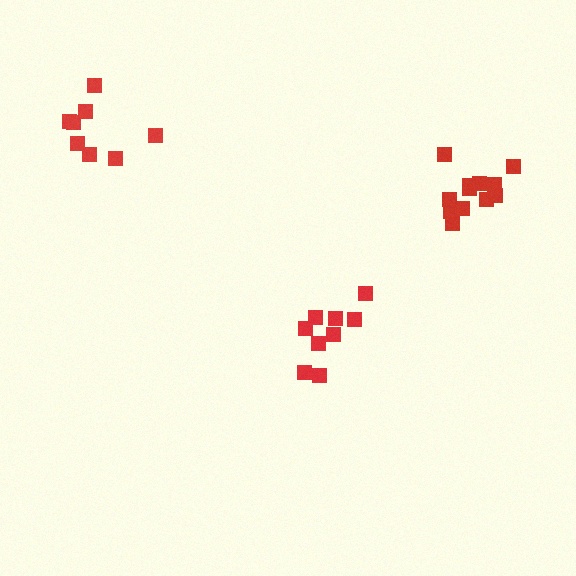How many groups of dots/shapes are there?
There are 3 groups.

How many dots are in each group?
Group 1: 9 dots, Group 2: 8 dots, Group 3: 12 dots (29 total).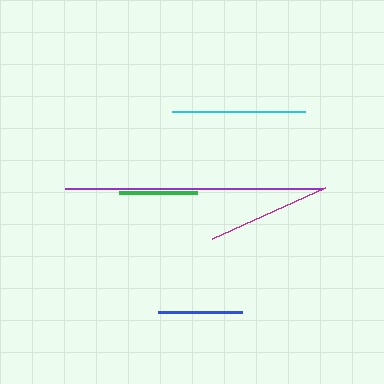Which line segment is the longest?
The purple line is the longest at approximately 257 pixels.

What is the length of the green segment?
The green segment is approximately 79 pixels long.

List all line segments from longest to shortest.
From longest to shortest: purple, cyan, magenta, blue, green.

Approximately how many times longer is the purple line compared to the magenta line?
The purple line is approximately 2.1 times the length of the magenta line.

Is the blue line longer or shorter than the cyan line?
The cyan line is longer than the blue line.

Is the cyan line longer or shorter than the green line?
The cyan line is longer than the green line.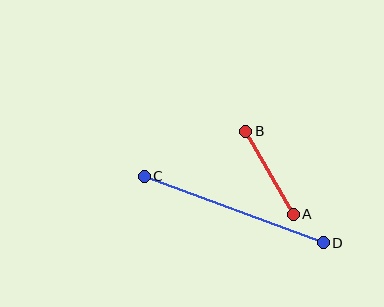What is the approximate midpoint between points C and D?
The midpoint is at approximately (234, 210) pixels.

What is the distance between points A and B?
The distance is approximately 96 pixels.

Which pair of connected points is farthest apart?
Points C and D are farthest apart.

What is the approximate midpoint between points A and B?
The midpoint is at approximately (270, 173) pixels.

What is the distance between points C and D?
The distance is approximately 191 pixels.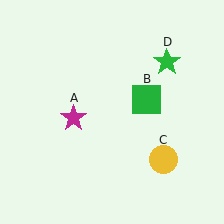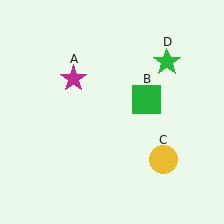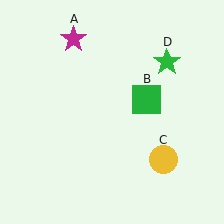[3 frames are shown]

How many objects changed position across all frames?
1 object changed position: magenta star (object A).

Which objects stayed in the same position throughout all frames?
Green square (object B) and yellow circle (object C) and green star (object D) remained stationary.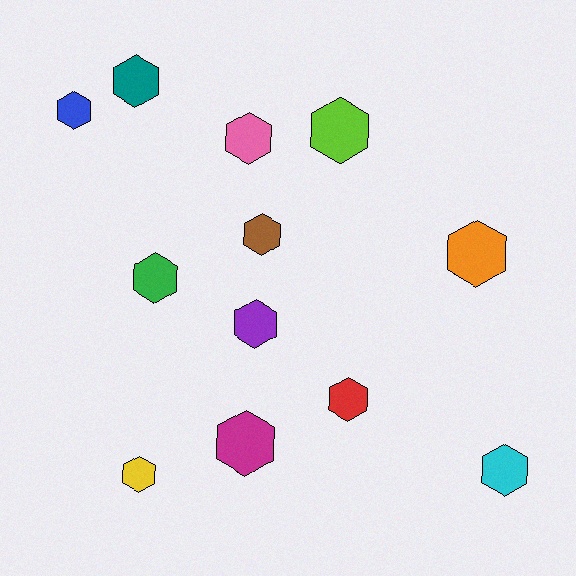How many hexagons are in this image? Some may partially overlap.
There are 12 hexagons.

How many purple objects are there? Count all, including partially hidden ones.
There is 1 purple object.